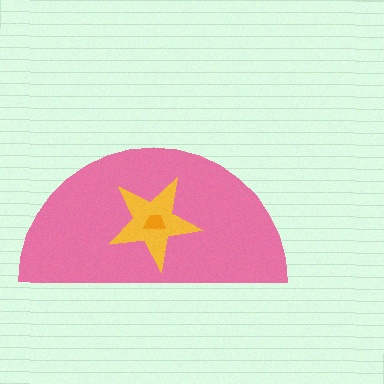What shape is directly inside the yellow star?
The orange trapezoid.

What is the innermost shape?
The orange trapezoid.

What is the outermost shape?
The pink semicircle.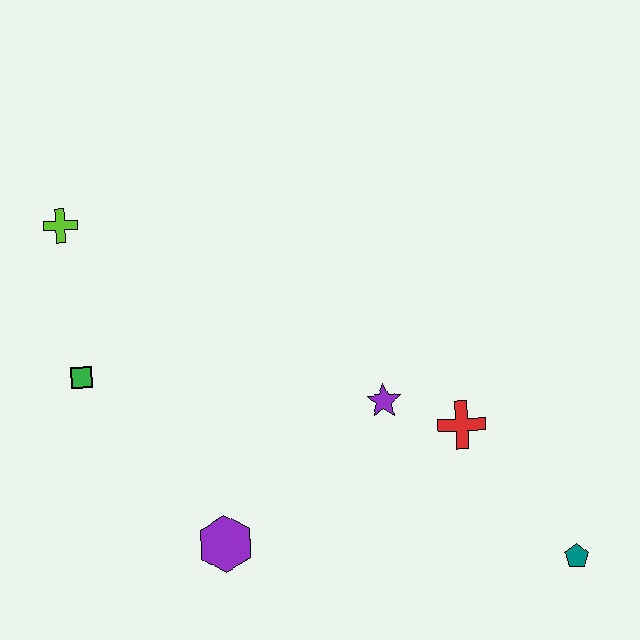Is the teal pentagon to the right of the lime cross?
Yes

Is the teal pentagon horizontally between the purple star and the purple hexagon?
No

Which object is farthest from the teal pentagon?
The lime cross is farthest from the teal pentagon.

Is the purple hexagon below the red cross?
Yes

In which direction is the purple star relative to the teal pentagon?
The purple star is to the left of the teal pentagon.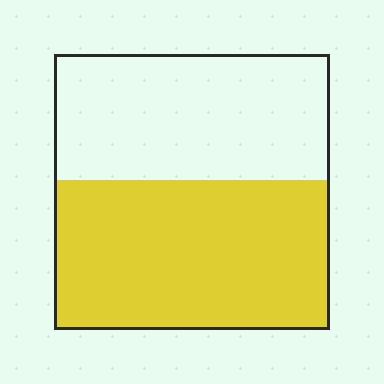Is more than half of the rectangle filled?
Yes.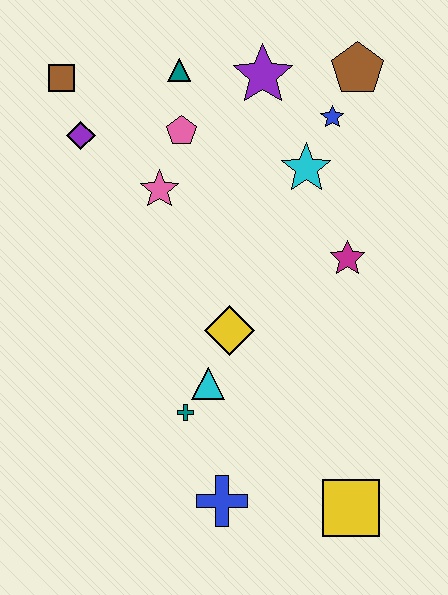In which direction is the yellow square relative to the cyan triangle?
The yellow square is to the right of the cyan triangle.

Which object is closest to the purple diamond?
The brown square is closest to the purple diamond.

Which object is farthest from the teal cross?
The brown pentagon is farthest from the teal cross.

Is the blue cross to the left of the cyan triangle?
No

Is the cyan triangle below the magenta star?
Yes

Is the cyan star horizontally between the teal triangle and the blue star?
Yes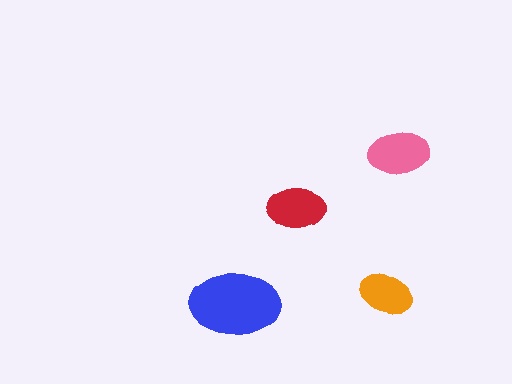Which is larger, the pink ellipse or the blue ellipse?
The blue one.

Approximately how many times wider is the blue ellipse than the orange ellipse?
About 1.5 times wider.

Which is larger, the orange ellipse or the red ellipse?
The red one.